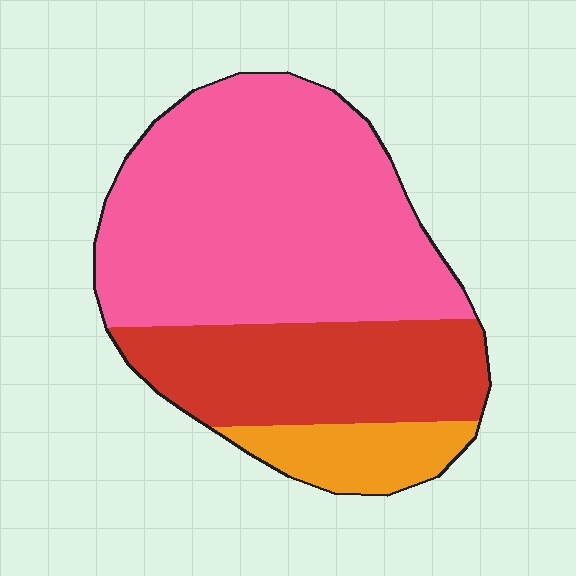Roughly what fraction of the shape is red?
Red takes up between a quarter and a half of the shape.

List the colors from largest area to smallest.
From largest to smallest: pink, red, orange.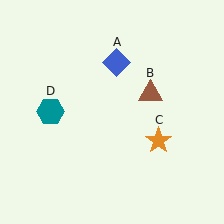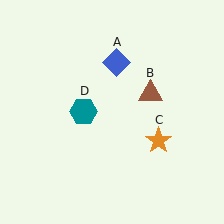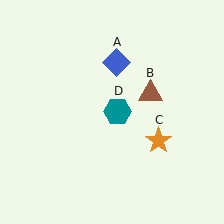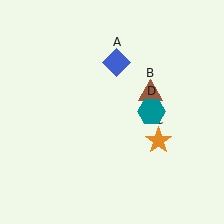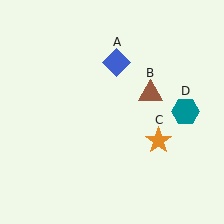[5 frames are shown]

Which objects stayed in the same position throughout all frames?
Blue diamond (object A) and brown triangle (object B) and orange star (object C) remained stationary.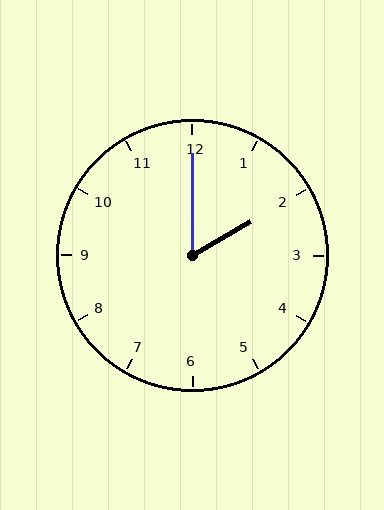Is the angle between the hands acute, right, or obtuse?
It is acute.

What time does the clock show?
2:00.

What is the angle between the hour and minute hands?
Approximately 60 degrees.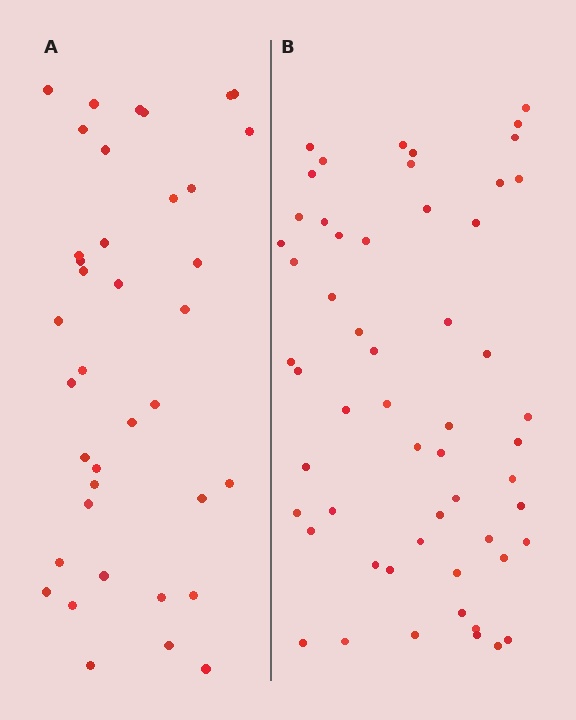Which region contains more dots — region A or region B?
Region B (the right region) has more dots.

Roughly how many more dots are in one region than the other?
Region B has approximately 20 more dots than region A.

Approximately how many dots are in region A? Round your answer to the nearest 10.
About 40 dots. (The exact count is 38, which rounds to 40.)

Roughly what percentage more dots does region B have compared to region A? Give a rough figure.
About 45% more.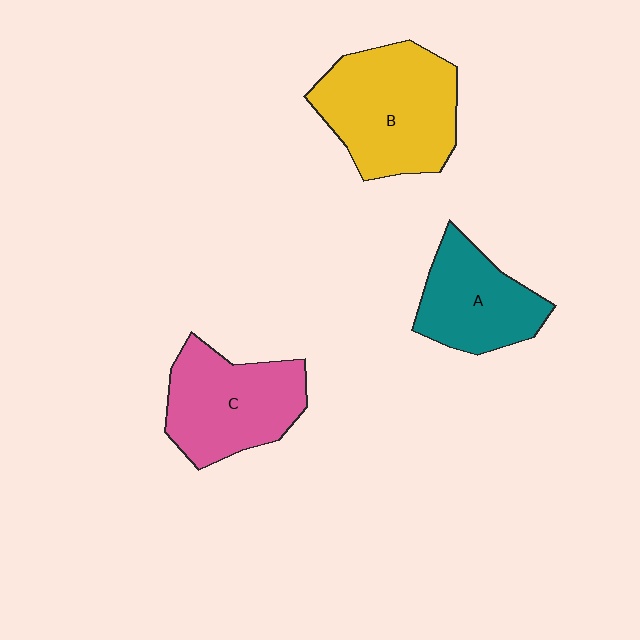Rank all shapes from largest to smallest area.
From largest to smallest: B (yellow), C (pink), A (teal).